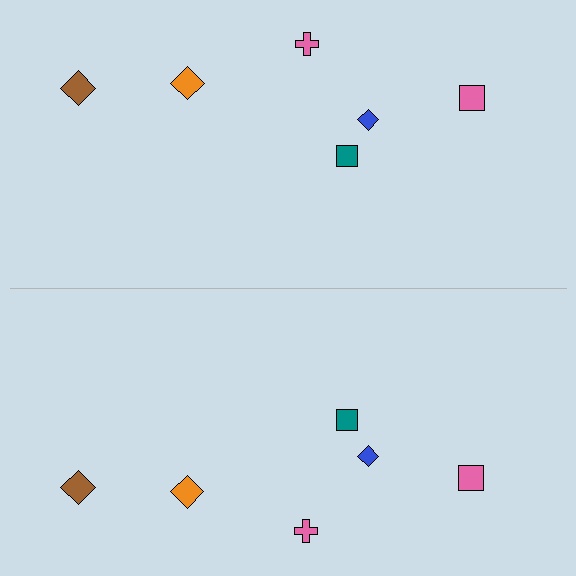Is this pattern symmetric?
Yes, this pattern has bilateral (reflection) symmetry.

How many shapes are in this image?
There are 12 shapes in this image.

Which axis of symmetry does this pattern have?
The pattern has a horizontal axis of symmetry running through the center of the image.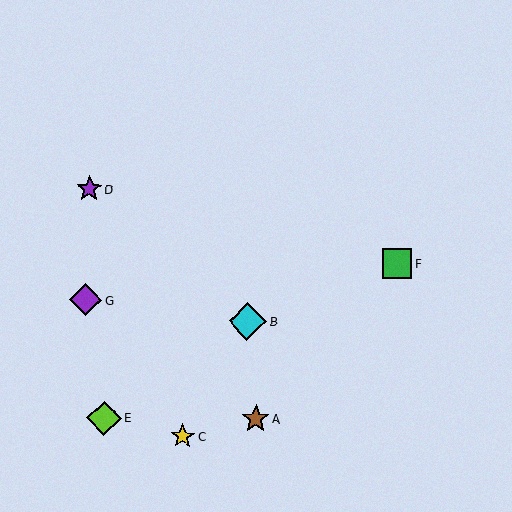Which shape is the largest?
The cyan diamond (labeled B) is the largest.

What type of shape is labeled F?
Shape F is a green square.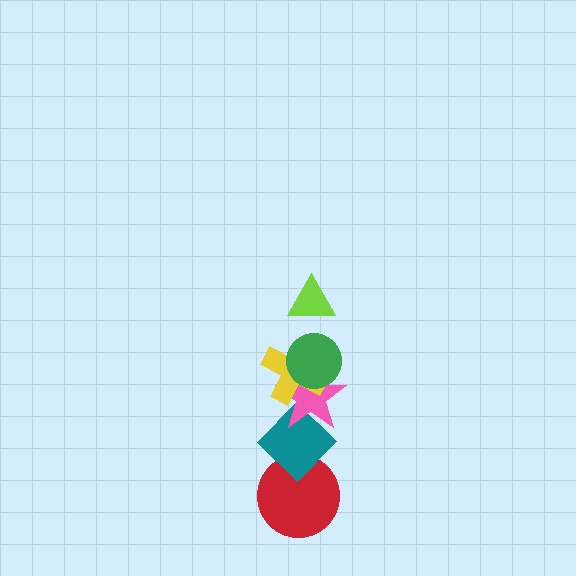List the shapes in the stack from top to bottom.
From top to bottom: the lime triangle, the green circle, the yellow cross, the pink star, the teal diamond, the red circle.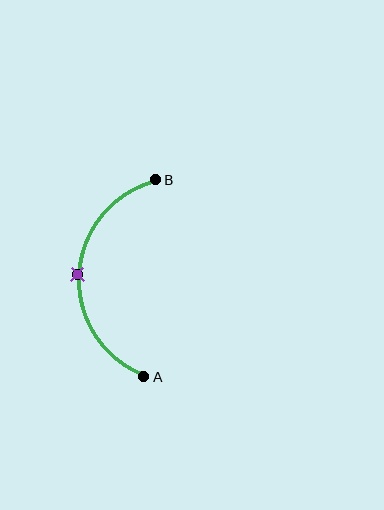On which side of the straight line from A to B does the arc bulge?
The arc bulges to the left of the straight line connecting A and B.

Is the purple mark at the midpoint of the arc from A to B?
Yes. The purple mark lies on the arc at equal arc-length from both A and B — it is the arc midpoint.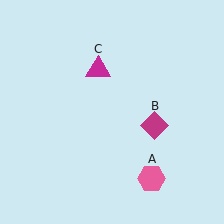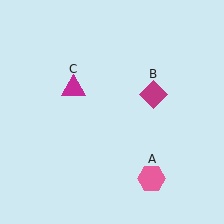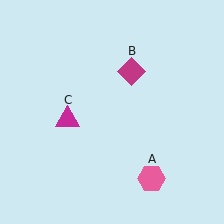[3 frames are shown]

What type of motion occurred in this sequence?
The magenta diamond (object B), magenta triangle (object C) rotated counterclockwise around the center of the scene.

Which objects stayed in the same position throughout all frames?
Pink hexagon (object A) remained stationary.